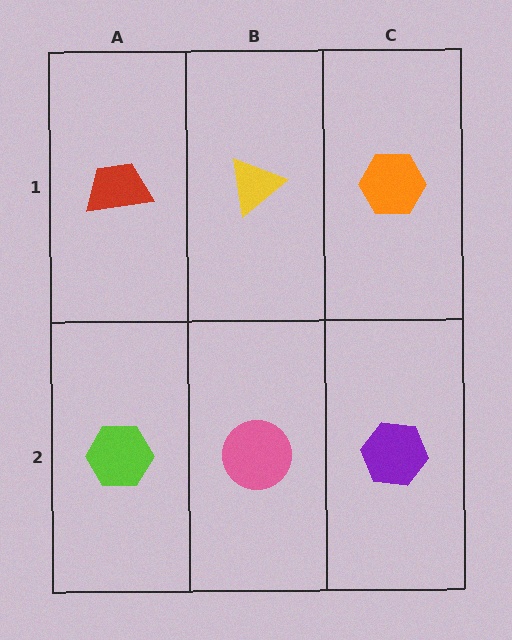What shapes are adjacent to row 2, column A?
A red trapezoid (row 1, column A), a pink circle (row 2, column B).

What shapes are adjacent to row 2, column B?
A yellow triangle (row 1, column B), a lime hexagon (row 2, column A), a purple hexagon (row 2, column C).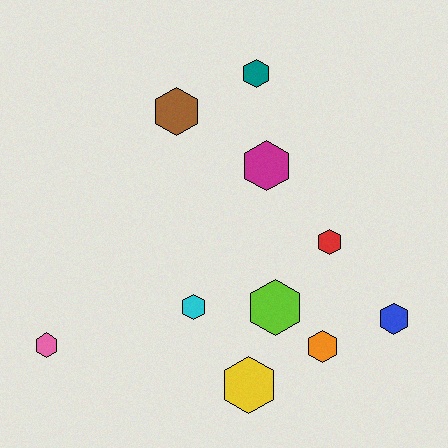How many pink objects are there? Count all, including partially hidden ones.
There is 1 pink object.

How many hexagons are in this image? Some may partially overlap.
There are 10 hexagons.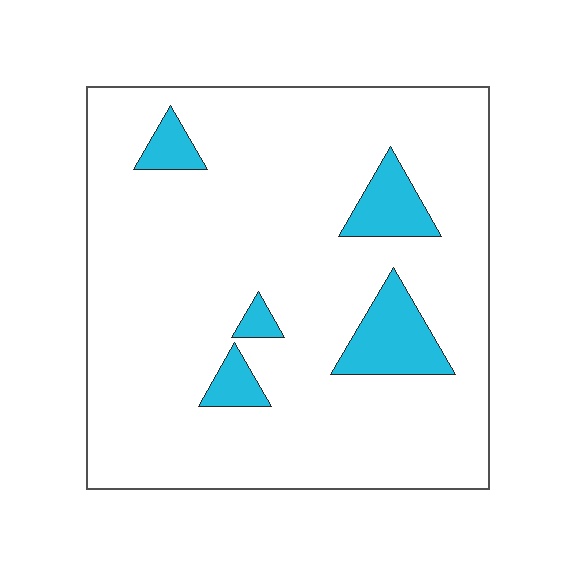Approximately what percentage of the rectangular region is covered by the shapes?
Approximately 10%.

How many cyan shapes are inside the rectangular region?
5.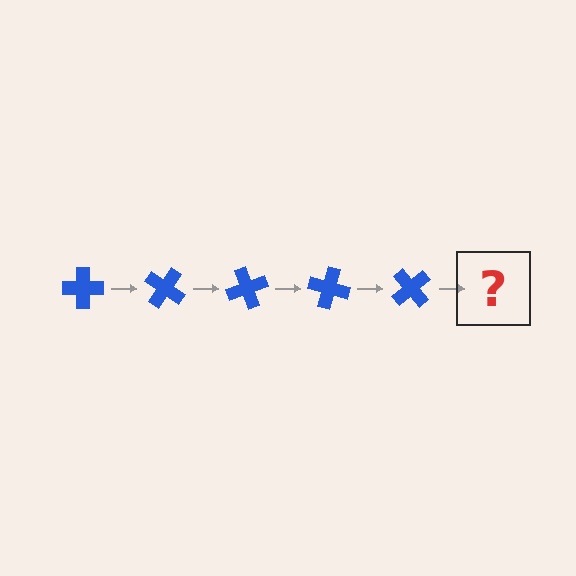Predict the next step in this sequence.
The next step is a blue cross rotated 175 degrees.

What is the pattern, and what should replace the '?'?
The pattern is that the cross rotates 35 degrees each step. The '?' should be a blue cross rotated 175 degrees.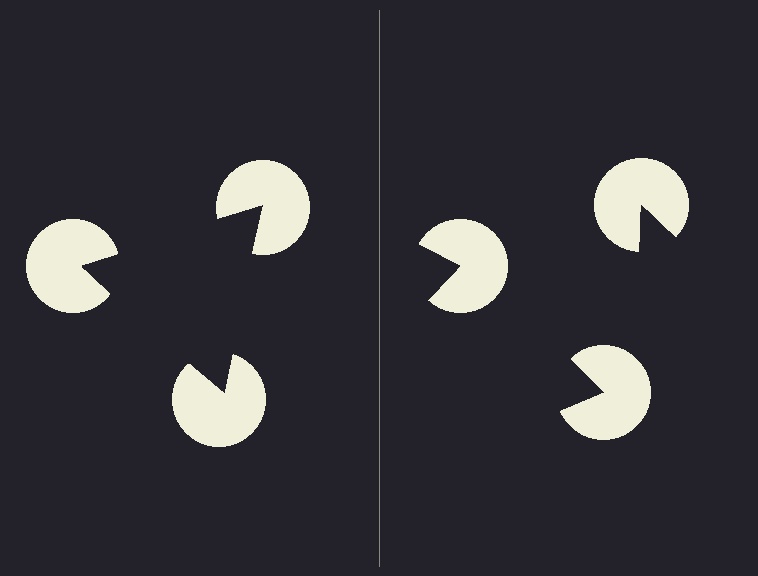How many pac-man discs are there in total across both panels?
6 — 3 on each side.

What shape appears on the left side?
An illusory triangle.